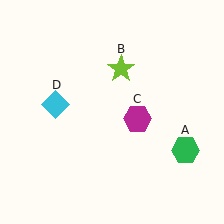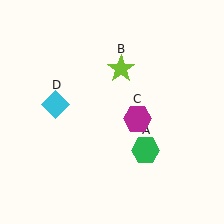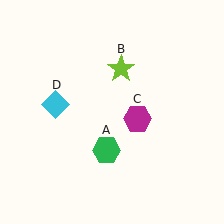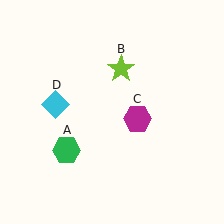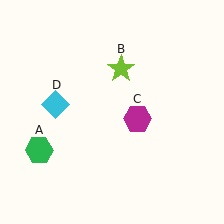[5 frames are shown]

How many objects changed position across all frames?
1 object changed position: green hexagon (object A).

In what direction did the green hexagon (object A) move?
The green hexagon (object A) moved left.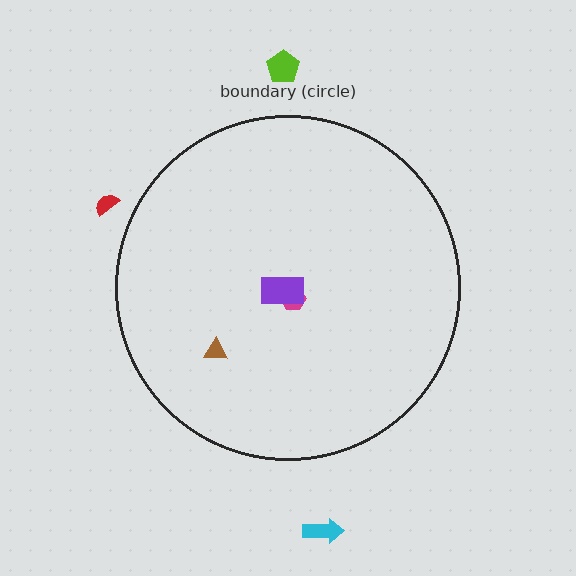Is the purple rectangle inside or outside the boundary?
Inside.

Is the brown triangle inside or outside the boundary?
Inside.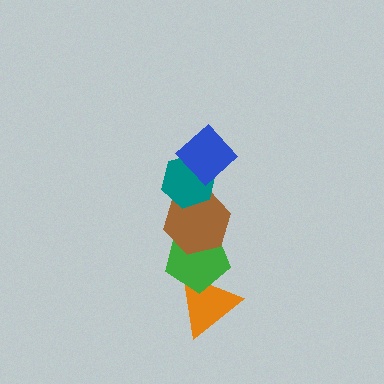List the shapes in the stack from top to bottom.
From top to bottom: the blue diamond, the teal hexagon, the brown hexagon, the green pentagon, the orange triangle.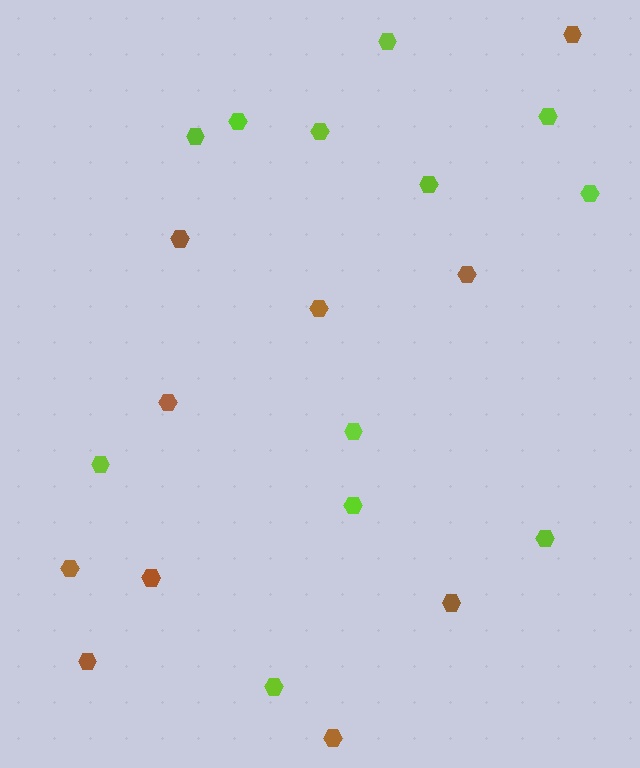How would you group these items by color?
There are 2 groups: one group of lime hexagons (12) and one group of brown hexagons (10).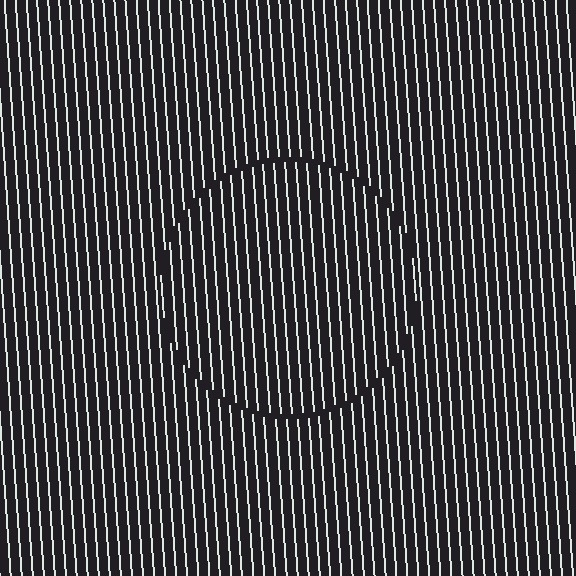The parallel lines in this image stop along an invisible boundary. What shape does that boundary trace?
An illusory circle. The interior of the shape contains the same grating, shifted by half a period — the contour is defined by the phase discontinuity where line-ends from the inner and outer gratings abut.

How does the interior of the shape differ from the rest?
The interior of the shape contains the same grating, shifted by half a period — the contour is defined by the phase discontinuity where line-ends from the inner and outer gratings abut.